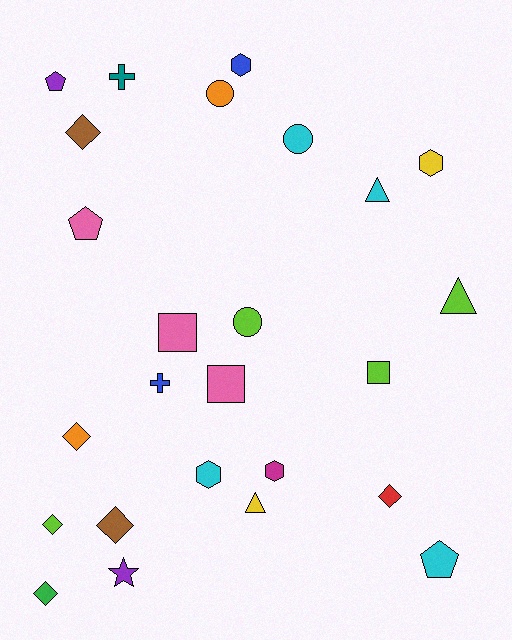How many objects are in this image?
There are 25 objects.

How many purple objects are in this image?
There are 2 purple objects.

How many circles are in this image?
There are 3 circles.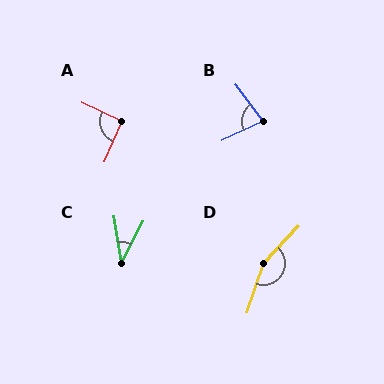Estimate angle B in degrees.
Approximately 78 degrees.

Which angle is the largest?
D, at approximately 155 degrees.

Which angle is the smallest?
C, at approximately 36 degrees.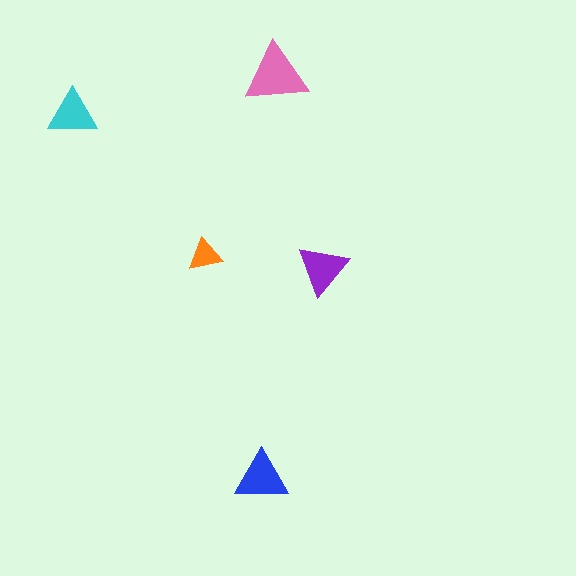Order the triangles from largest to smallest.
the pink one, the blue one, the purple one, the cyan one, the orange one.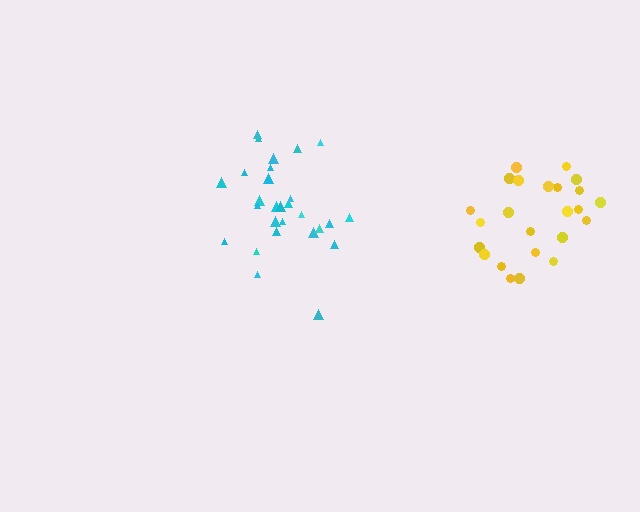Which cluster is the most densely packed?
Cyan.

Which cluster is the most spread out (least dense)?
Yellow.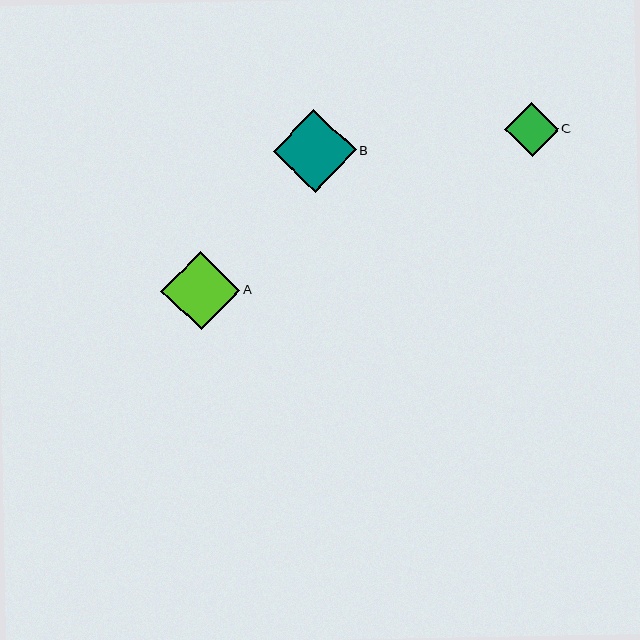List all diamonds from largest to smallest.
From largest to smallest: B, A, C.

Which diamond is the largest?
Diamond B is the largest with a size of approximately 83 pixels.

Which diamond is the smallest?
Diamond C is the smallest with a size of approximately 54 pixels.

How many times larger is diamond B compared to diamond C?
Diamond B is approximately 1.5 times the size of diamond C.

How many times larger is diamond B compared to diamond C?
Diamond B is approximately 1.5 times the size of diamond C.